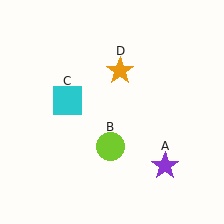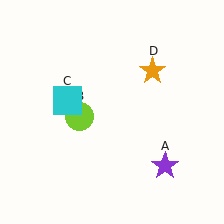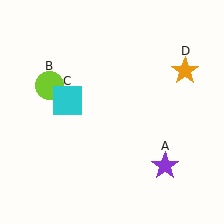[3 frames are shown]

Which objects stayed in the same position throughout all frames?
Purple star (object A) and cyan square (object C) remained stationary.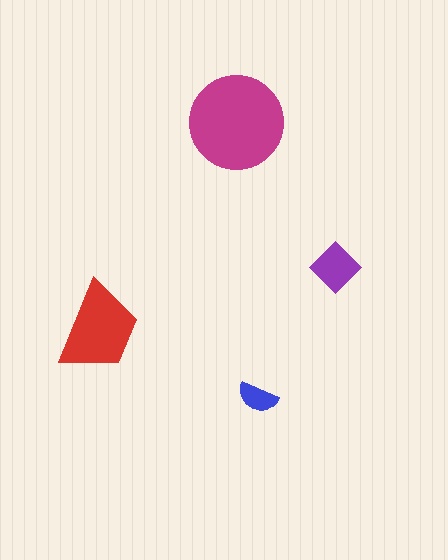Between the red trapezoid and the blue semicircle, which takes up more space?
The red trapezoid.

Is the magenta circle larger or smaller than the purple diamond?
Larger.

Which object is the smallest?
The blue semicircle.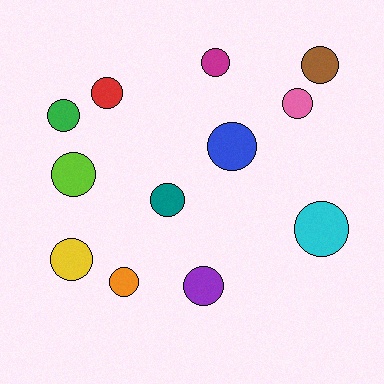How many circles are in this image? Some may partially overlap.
There are 12 circles.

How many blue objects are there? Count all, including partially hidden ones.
There is 1 blue object.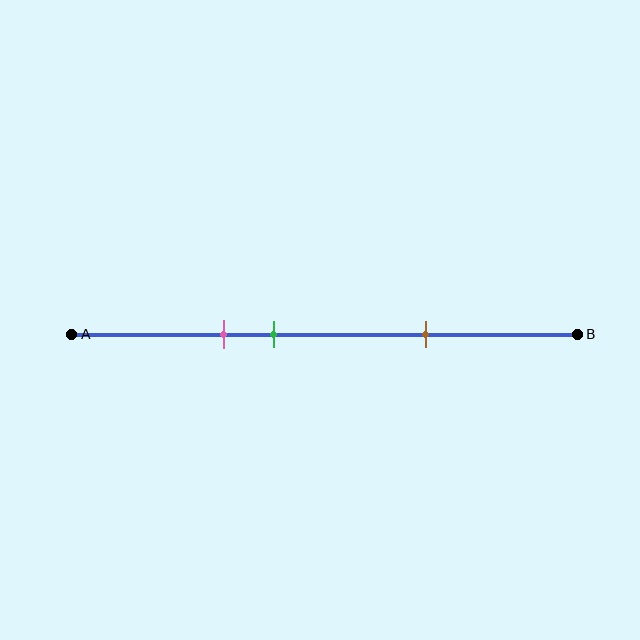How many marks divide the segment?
There are 3 marks dividing the segment.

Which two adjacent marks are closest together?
The pink and green marks are the closest adjacent pair.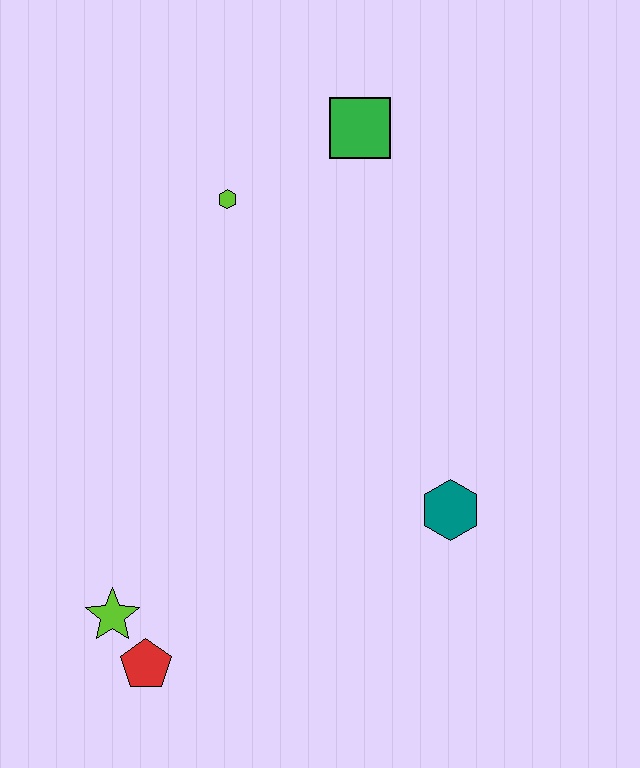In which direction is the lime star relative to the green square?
The lime star is below the green square.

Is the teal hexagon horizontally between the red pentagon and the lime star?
No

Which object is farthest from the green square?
The red pentagon is farthest from the green square.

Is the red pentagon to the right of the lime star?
Yes